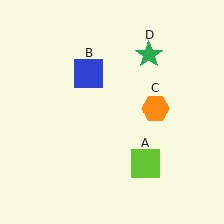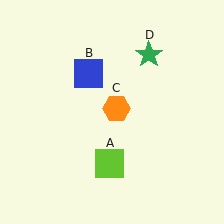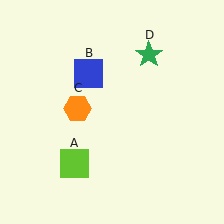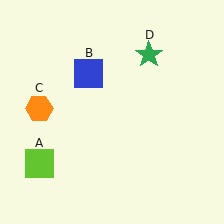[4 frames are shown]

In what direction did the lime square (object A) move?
The lime square (object A) moved left.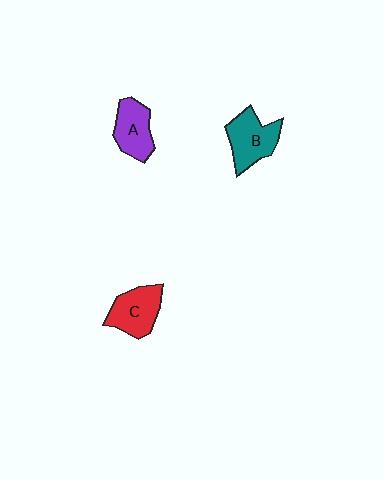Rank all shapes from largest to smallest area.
From largest to smallest: B (teal), C (red), A (purple).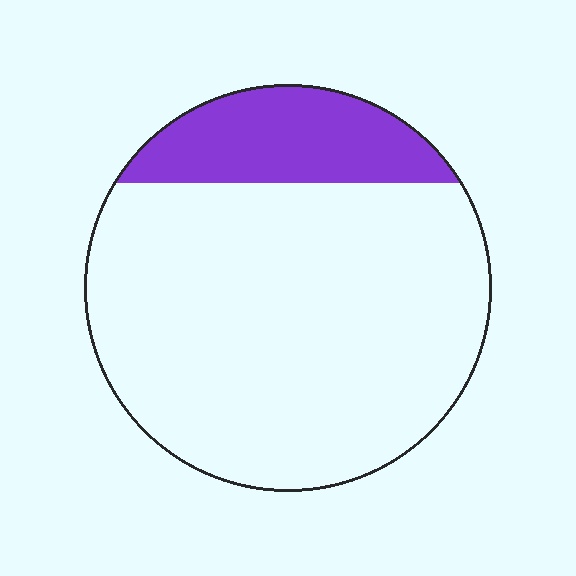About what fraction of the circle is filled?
About one fifth (1/5).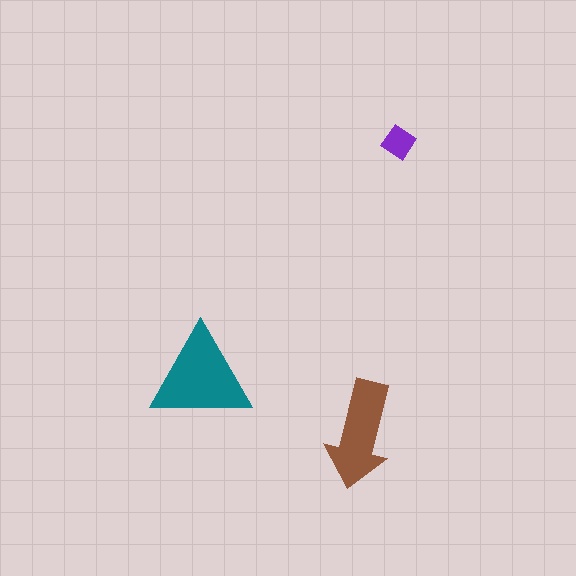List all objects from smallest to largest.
The purple diamond, the brown arrow, the teal triangle.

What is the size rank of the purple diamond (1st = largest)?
3rd.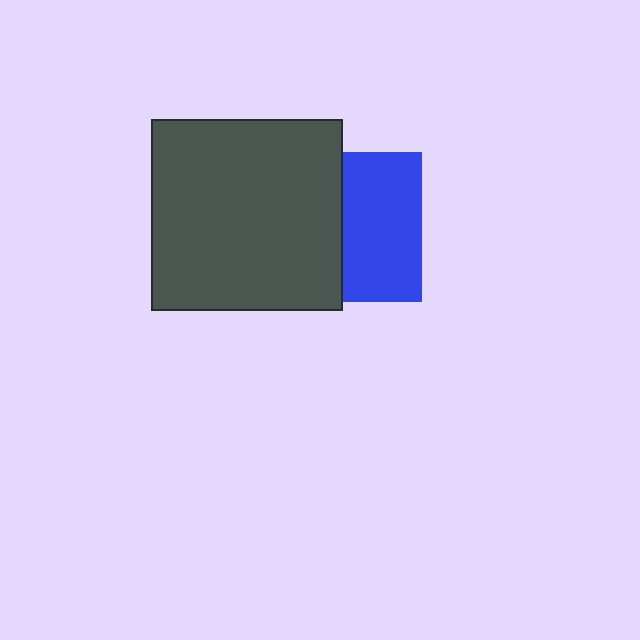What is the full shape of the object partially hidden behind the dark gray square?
The partially hidden object is a blue square.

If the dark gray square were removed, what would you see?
You would see the complete blue square.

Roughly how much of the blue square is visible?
About half of it is visible (roughly 52%).